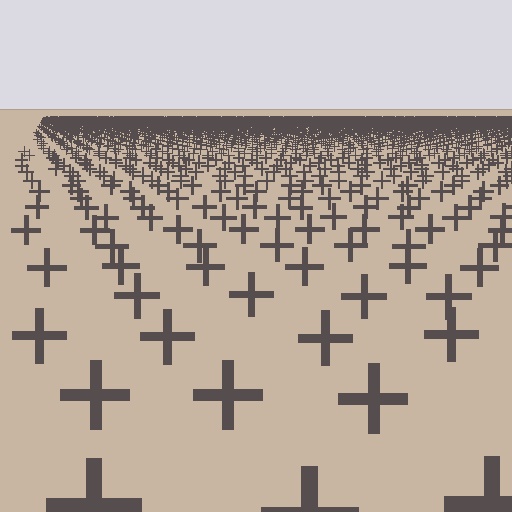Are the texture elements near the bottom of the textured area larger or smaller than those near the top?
Larger. Near the bottom, elements are closer to the viewer and appear at a bigger on-screen size.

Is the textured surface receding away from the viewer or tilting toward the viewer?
The surface is receding away from the viewer. Texture elements get smaller and denser toward the top.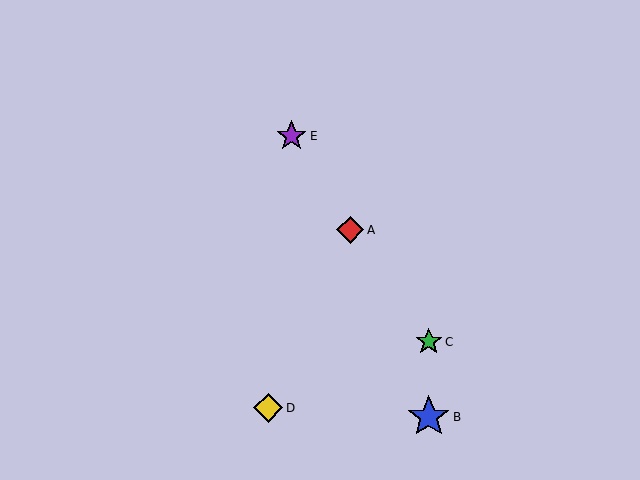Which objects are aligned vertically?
Objects B, C are aligned vertically.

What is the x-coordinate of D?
Object D is at x≈268.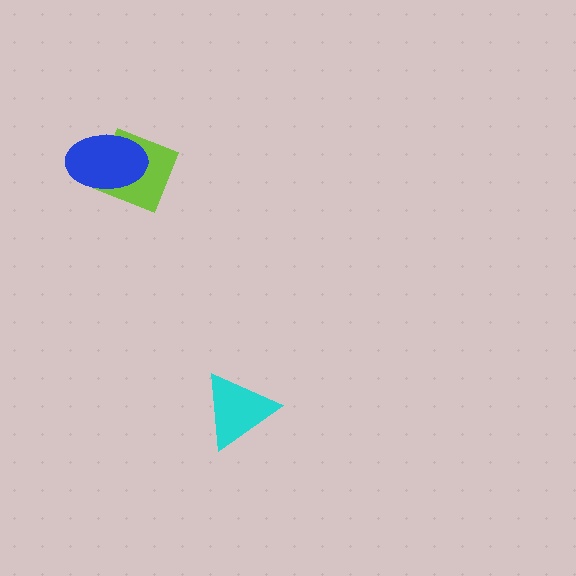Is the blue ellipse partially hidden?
No, no other shape covers it.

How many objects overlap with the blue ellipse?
1 object overlaps with the blue ellipse.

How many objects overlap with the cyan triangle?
0 objects overlap with the cyan triangle.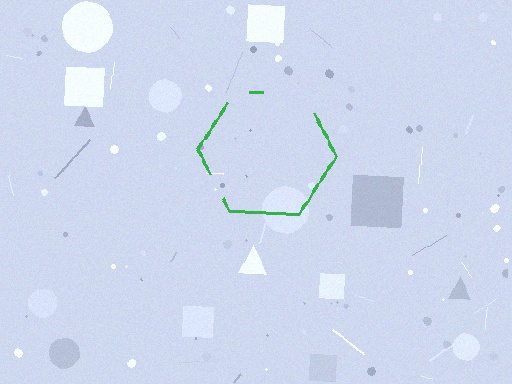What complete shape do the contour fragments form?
The contour fragments form a hexagon.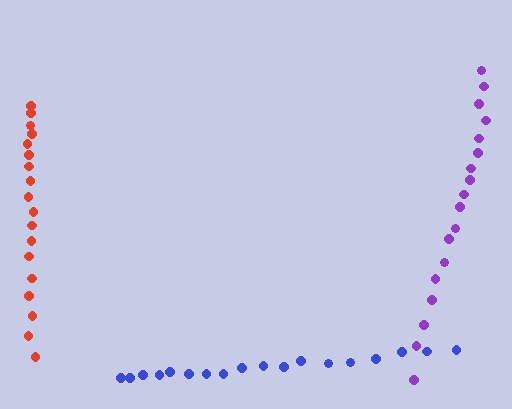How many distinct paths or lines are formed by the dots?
There are 3 distinct paths.